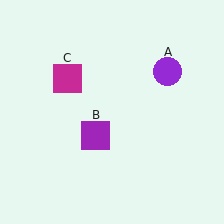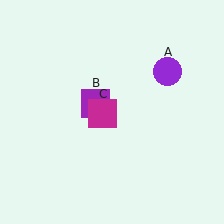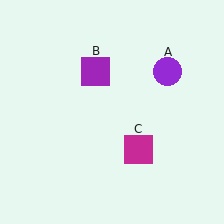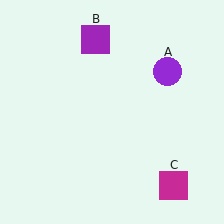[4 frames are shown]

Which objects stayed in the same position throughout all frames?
Purple circle (object A) remained stationary.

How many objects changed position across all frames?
2 objects changed position: purple square (object B), magenta square (object C).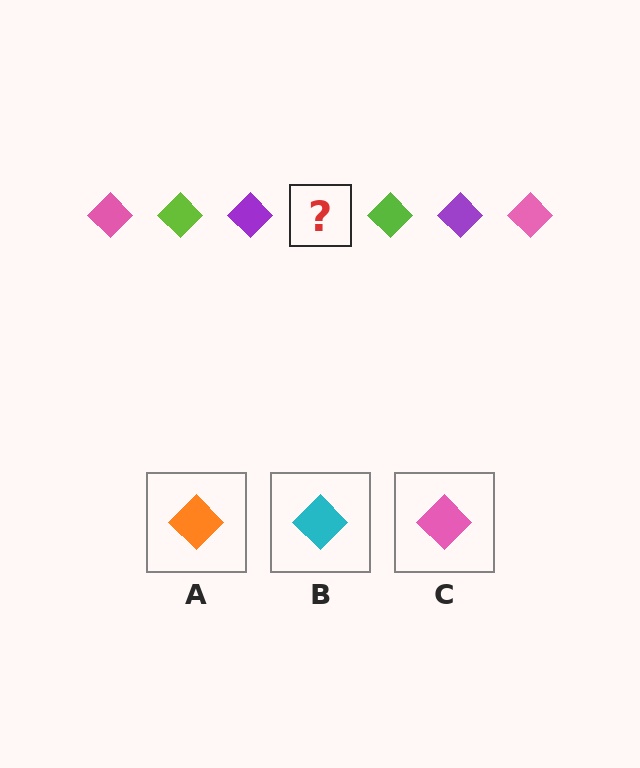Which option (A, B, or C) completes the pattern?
C.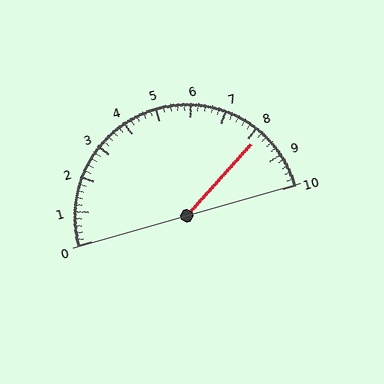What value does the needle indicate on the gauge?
The needle indicates approximately 8.2.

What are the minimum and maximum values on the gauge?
The gauge ranges from 0 to 10.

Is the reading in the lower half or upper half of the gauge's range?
The reading is in the upper half of the range (0 to 10).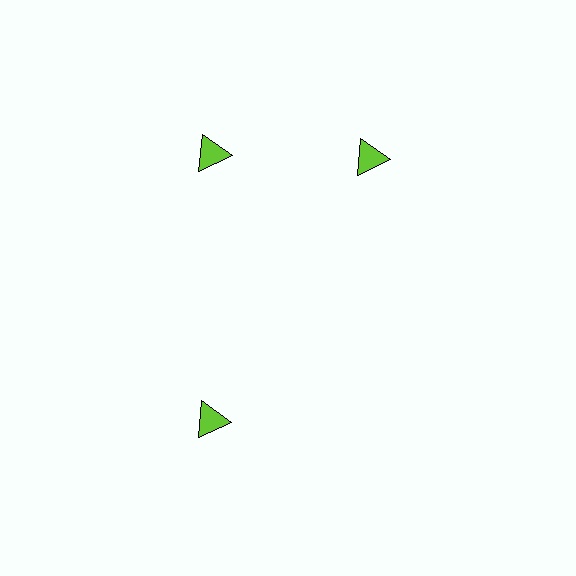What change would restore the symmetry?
The symmetry would be restored by rotating it back into even spacing with its neighbors so that all 3 triangles sit at equal angles and equal distance from the center.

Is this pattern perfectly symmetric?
No. The 3 lime triangles are arranged in a ring, but one element near the 3 o'clock position is rotated out of alignment along the ring, breaking the 3-fold rotational symmetry.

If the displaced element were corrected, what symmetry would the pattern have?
It would have 3-fold rotational symmetry — the pattern would map onto itself every 120 degrees.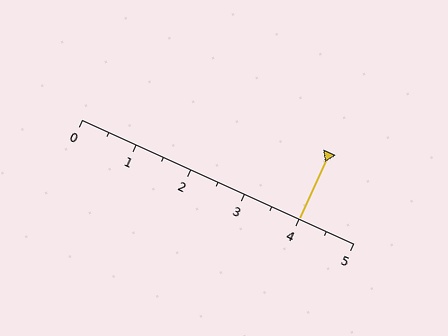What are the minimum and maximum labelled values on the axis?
The axis runs from 0 to 5.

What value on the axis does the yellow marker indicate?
The marker indicates approximately 4.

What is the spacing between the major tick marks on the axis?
The major ticks are spaced 1 apart.